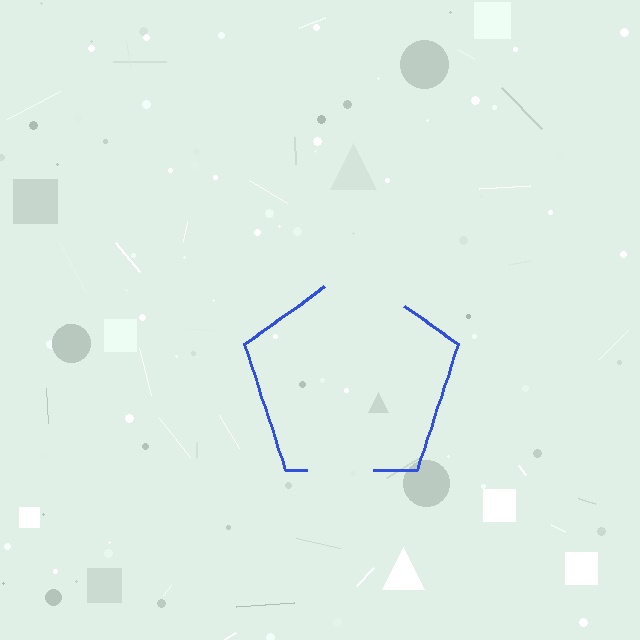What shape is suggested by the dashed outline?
The dashed outline suggests a pentagon.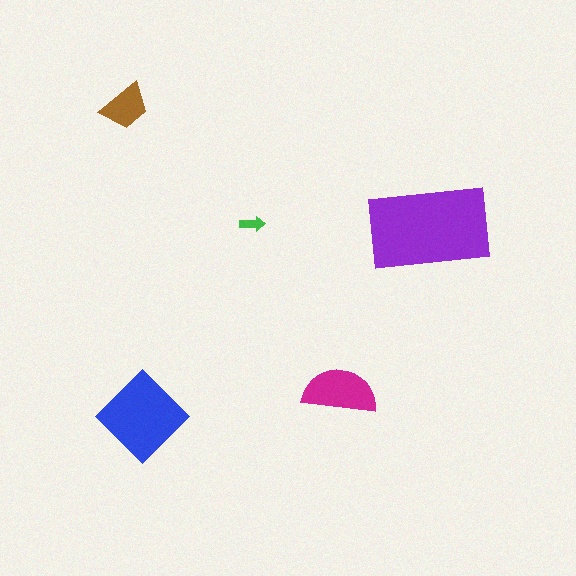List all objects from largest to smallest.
The purple rectangle, the blue diamond, the magenta semicircle, the brown trapezoid, the green arrow.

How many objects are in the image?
There are 5 objects in the image.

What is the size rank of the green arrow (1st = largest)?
5th.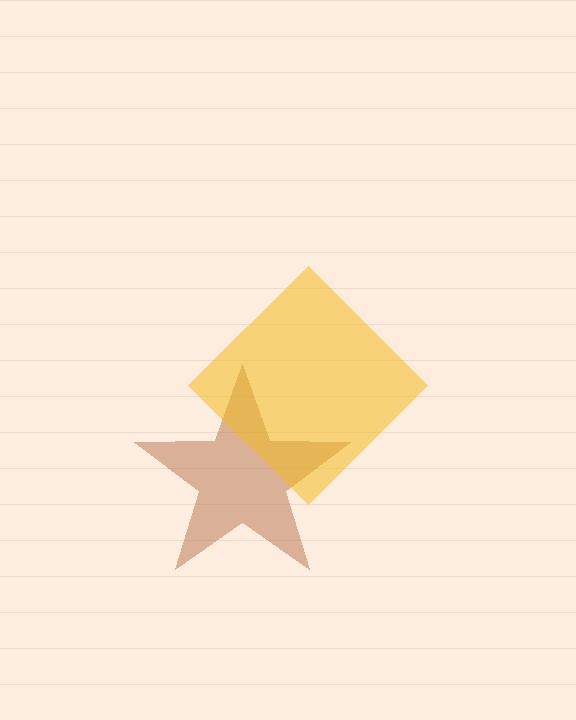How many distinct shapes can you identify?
There are 2 distinct shapes: a brown star, a yellow diamond.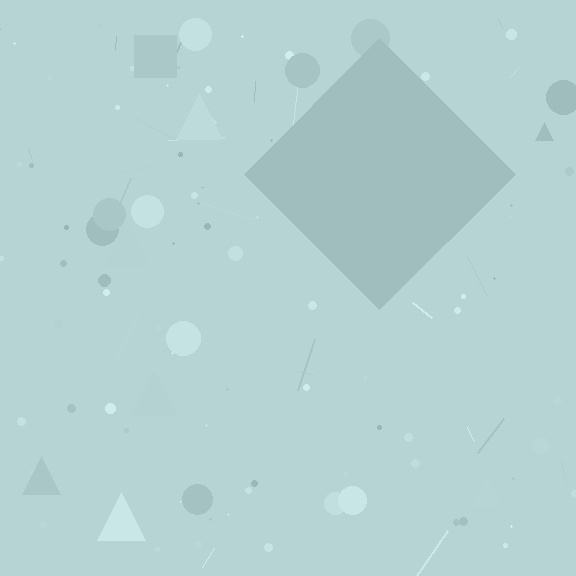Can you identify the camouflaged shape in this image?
The camouflaged shape is a diamond.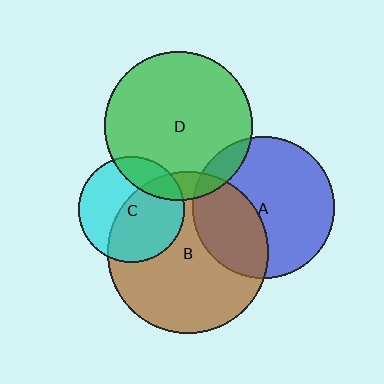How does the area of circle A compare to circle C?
Approximately 1.8 times.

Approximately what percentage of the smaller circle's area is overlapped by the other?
Approximately 10%.